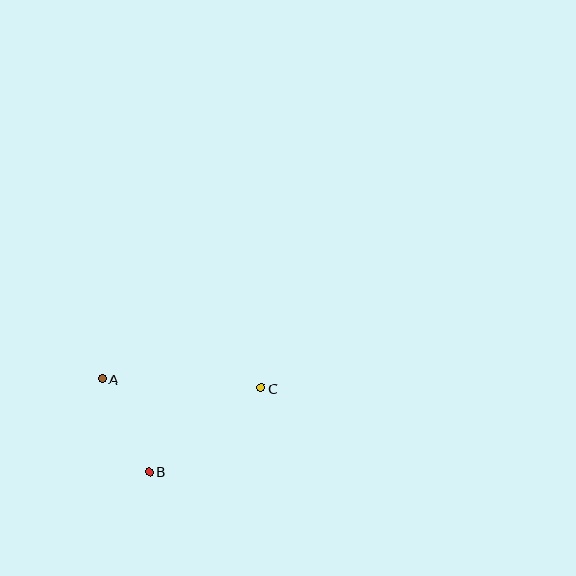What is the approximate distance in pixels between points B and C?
The distance between B and C is approximately 139 pixels.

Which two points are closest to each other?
Points A and B are closest to each other.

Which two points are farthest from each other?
Points A and C are farthest from each other.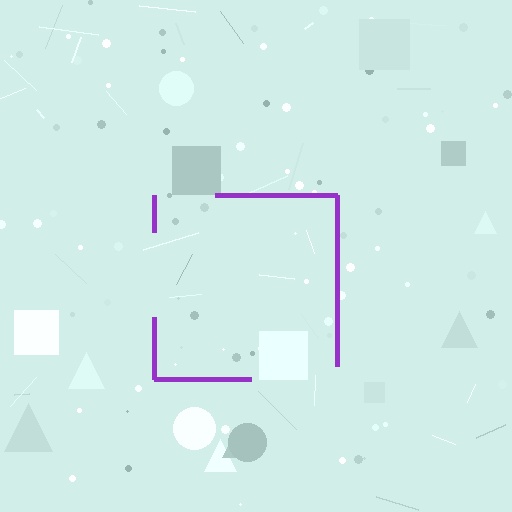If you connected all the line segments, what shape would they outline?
They would outline a square.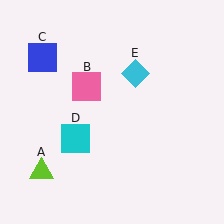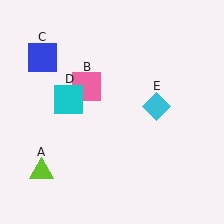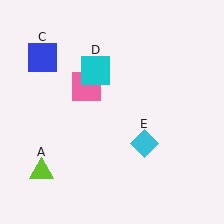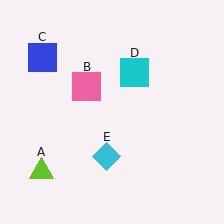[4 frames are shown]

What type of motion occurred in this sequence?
The cyan square (object D), cyan diamond (object E) rotated clockwise around the center of the scene.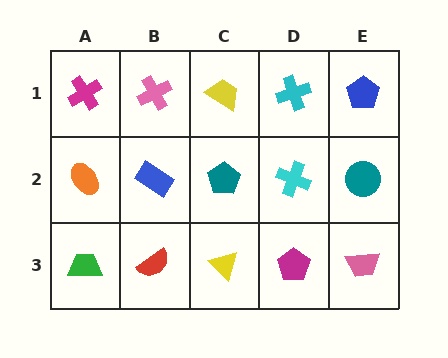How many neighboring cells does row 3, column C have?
3.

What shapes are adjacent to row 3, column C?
A teal pentagon (row 2, column C), a red semicircle (row 3, column B), a magenta pentagon (row 3, column D).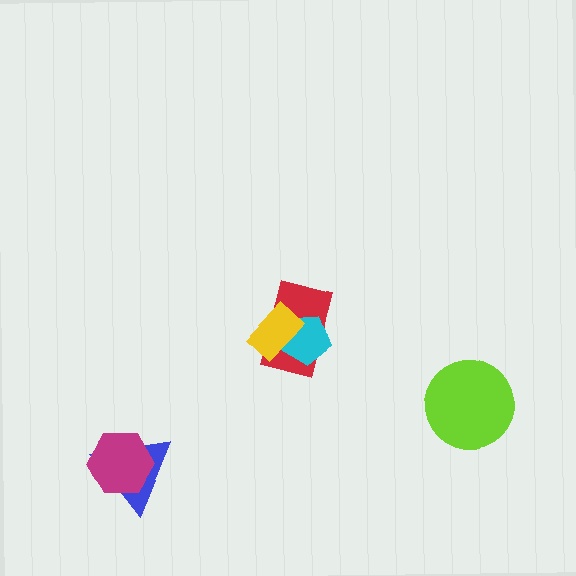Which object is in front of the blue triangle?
The magenta hexagon is in front of the blue triangle.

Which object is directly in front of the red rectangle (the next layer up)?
The cyan pentagon is directly in front of the red rectangle.